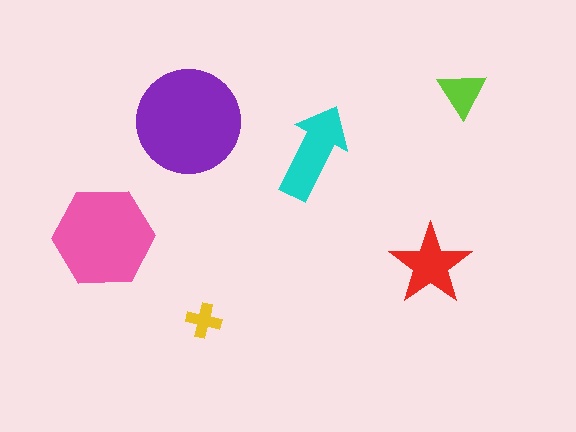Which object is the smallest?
The yellow cross.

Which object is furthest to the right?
The lime triangle is rightmost.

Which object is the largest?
The purple circle.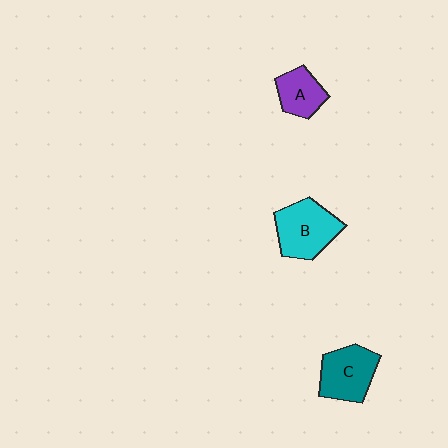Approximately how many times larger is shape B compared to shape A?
Approximately 1.6 times.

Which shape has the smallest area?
Shape A (purple).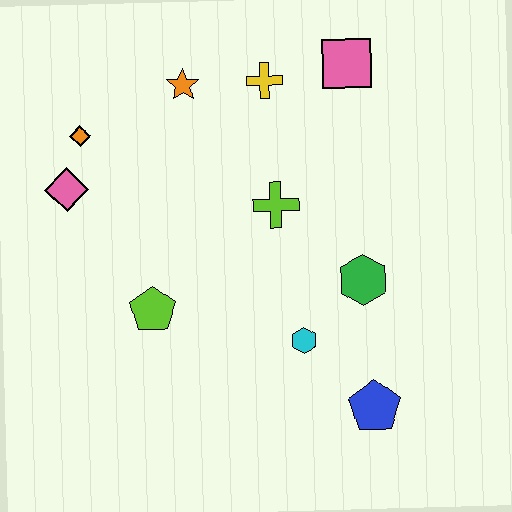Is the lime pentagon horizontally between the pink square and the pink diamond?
Yes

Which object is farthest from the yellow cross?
The blue pentagon is farthest from the yellow cross.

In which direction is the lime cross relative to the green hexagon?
The lime cross is to the left of the green hexagon.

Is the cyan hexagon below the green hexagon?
Yes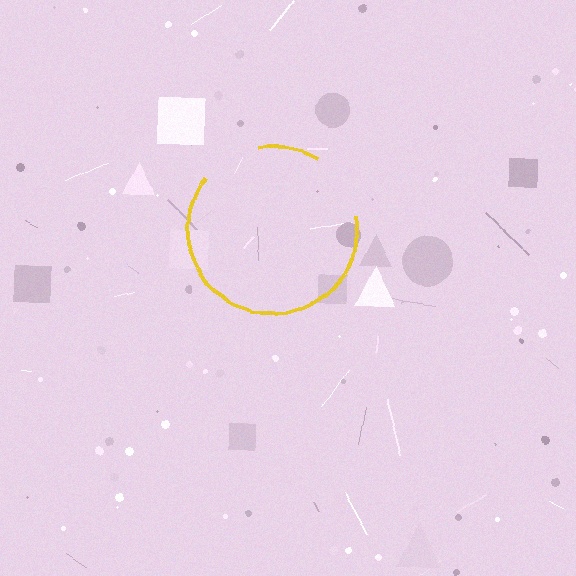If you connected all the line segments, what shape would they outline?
They would outline a circle.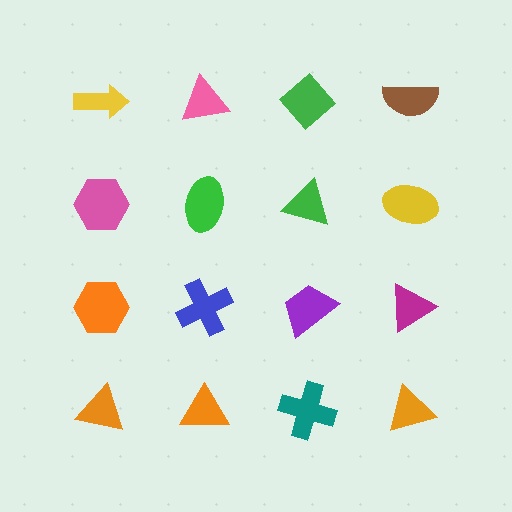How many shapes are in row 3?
4 shapes.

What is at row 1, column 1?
A yellow arrow.